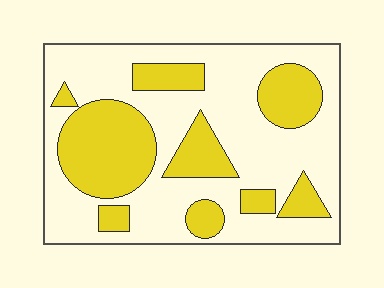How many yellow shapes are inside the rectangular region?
9.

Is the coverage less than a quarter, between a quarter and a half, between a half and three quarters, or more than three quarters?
Between a quarter and a half.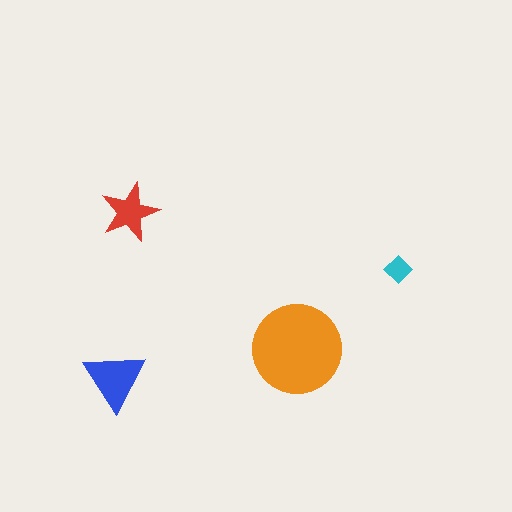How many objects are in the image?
There are 4 objects in the image.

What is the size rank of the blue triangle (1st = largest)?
2nd.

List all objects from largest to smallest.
The orange circle, the blue triangle, the red star, the cyan diamond.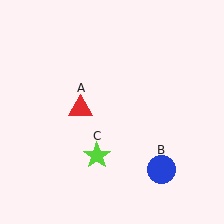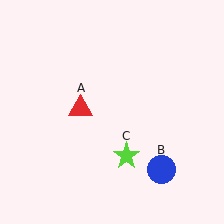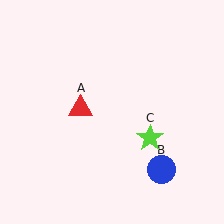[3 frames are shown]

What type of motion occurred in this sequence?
The lime star (object C) rotated counterclockwise around the center of the scene.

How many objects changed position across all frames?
1 object changed position: lime star (object C).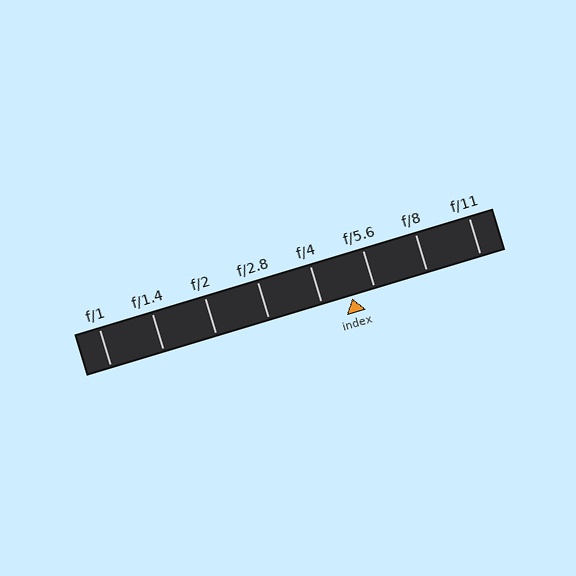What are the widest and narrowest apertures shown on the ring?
The widest aperture shown is f/1 and the narrowest is f/11.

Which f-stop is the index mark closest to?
The index mark is closest to f/5.6.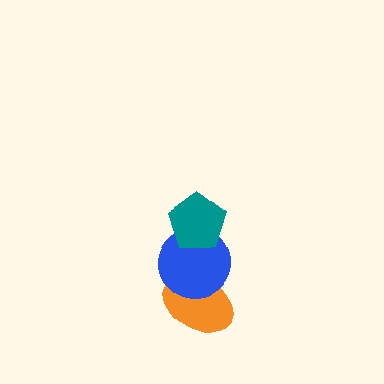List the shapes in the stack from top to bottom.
From top to bottom: the teal pentagon, the blue circle, the orange ellipse.